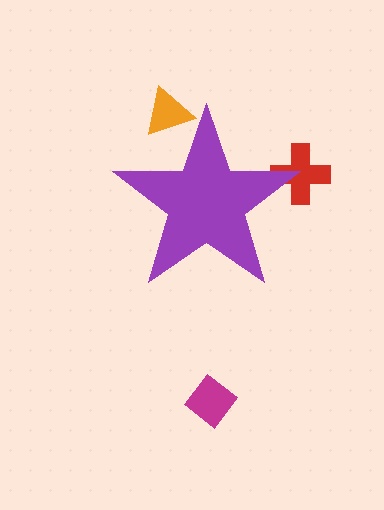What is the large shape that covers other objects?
A purple star.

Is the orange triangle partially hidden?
Yes, the orange triangle is partially hidden behind the purple star.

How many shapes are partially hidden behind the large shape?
2 shapes are partially hidden.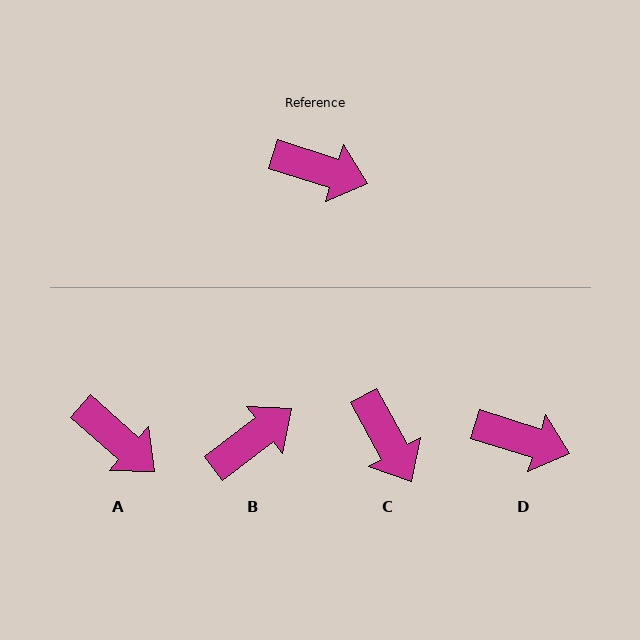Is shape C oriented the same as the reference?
No, it is off by about 43 degrees.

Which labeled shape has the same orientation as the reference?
D.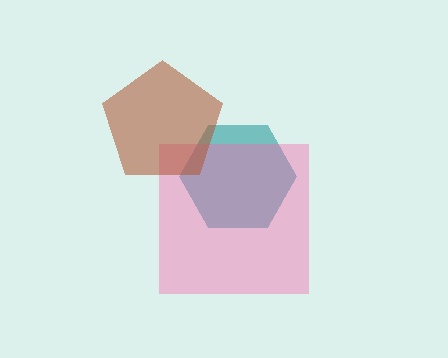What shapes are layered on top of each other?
The layered shapes are: a teal hexagon, a pink square, a brown pentagon.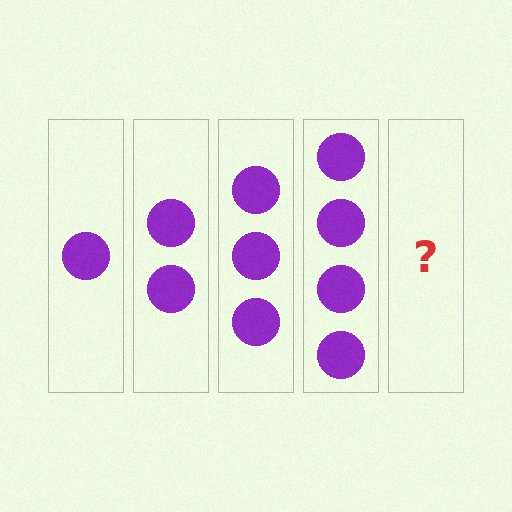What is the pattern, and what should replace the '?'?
The pattern is that each step adds one more circle. The '?' should be 5 circles.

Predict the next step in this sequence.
The next step is 5 circles.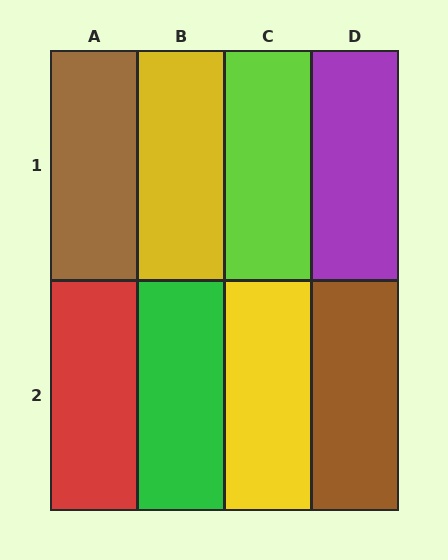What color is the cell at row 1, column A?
Brown.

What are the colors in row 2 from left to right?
Red, green, yellow, brown.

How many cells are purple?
1 cell is purple.